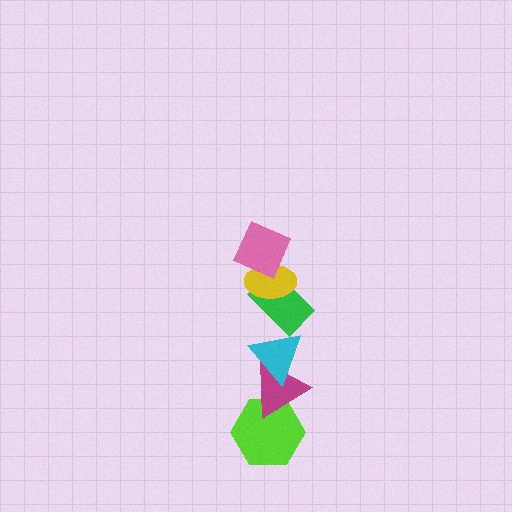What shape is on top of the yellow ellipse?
The pink square is on top of the yellow ellipse.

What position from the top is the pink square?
The pink square is 1st from the top.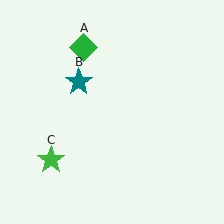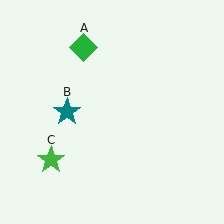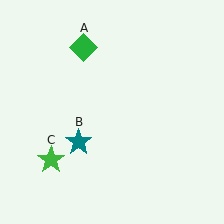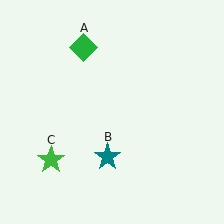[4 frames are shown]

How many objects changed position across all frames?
1 object changed position: teal star (object B).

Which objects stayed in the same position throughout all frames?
Green diamond (object A) and green star (object C) remained stationary.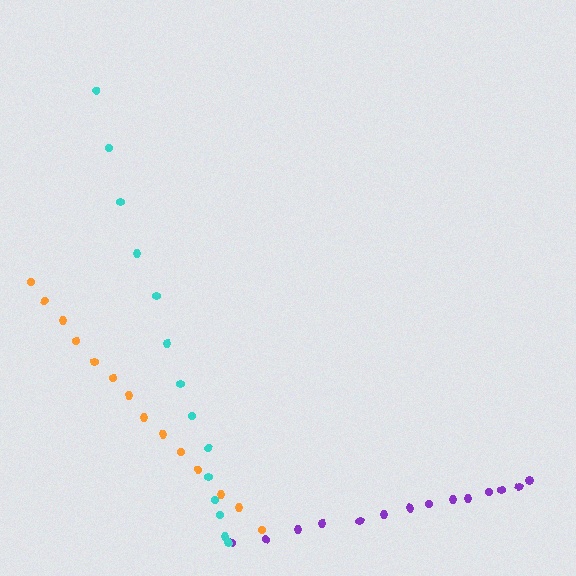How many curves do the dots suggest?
There are 3 distinct paths.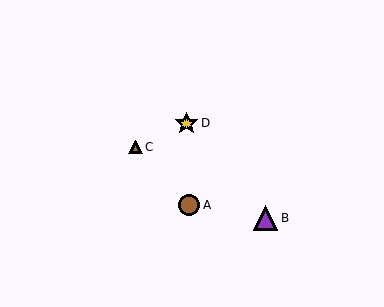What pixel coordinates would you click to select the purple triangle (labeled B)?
Click at (266, 218) to select the purple triangle B.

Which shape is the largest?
The purple triangle (labeled B) is the largest.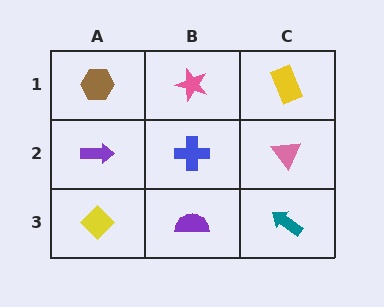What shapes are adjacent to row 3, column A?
A purple arrow (row 2, column A), a purple semicircle (row 3, column B).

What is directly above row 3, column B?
A blue cross.